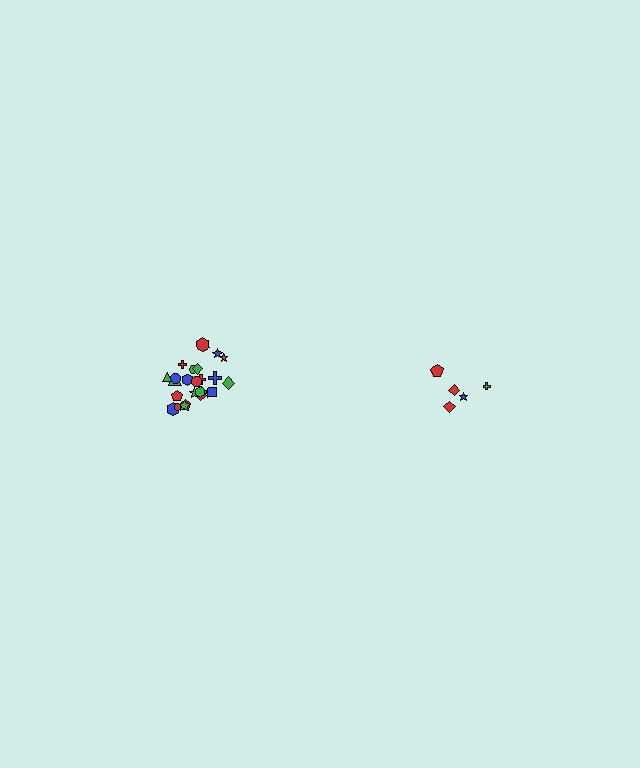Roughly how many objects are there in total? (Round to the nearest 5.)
Roughly 30 objects in total.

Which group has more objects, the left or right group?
The left group.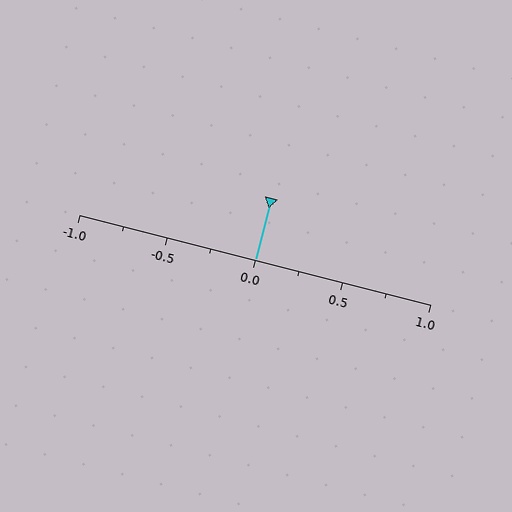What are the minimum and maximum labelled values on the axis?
The axis runs from -1.0 to 1.0.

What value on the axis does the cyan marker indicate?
The marker indicates approximately 0.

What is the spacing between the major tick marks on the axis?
The major ticks are spaced 0.5 apart.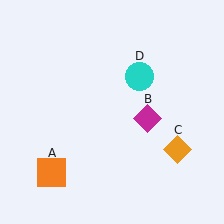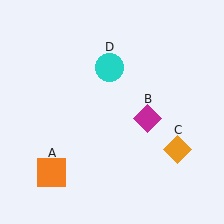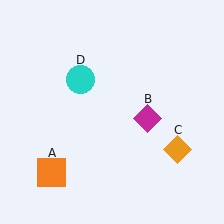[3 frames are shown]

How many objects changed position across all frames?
1 object changed position: cyan circle (object D).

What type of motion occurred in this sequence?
The cyan circle (object D) rotated counterclockwise around the center of the scene.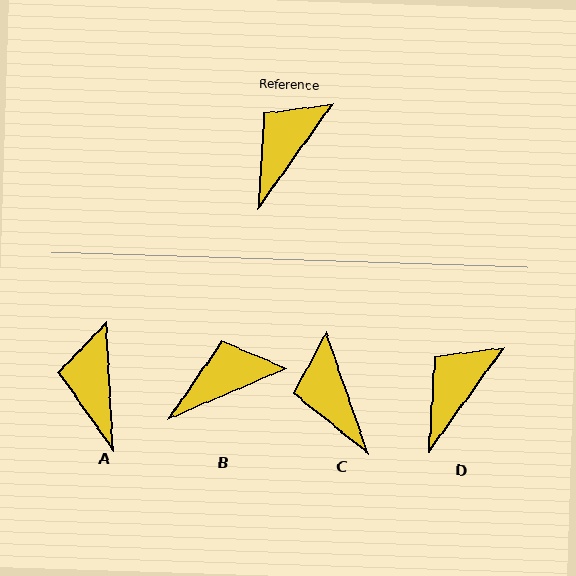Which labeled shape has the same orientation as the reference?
D.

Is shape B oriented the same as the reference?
No, it is off by about 31 degrees.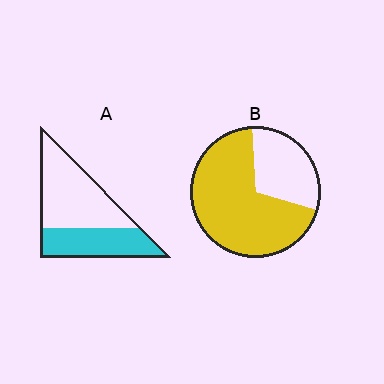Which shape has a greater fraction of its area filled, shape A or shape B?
Shape B.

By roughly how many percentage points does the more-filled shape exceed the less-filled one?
By roughly 30 percentage points (B over A).